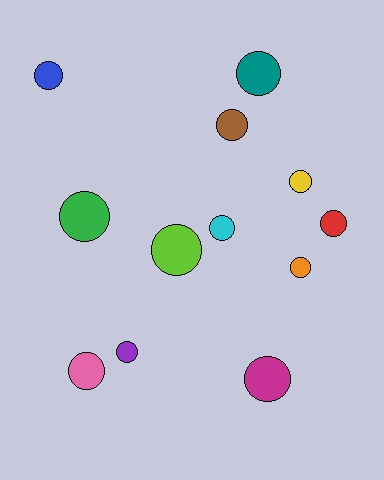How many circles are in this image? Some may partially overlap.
There are 12 circles.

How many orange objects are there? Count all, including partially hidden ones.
There is 1 orange object.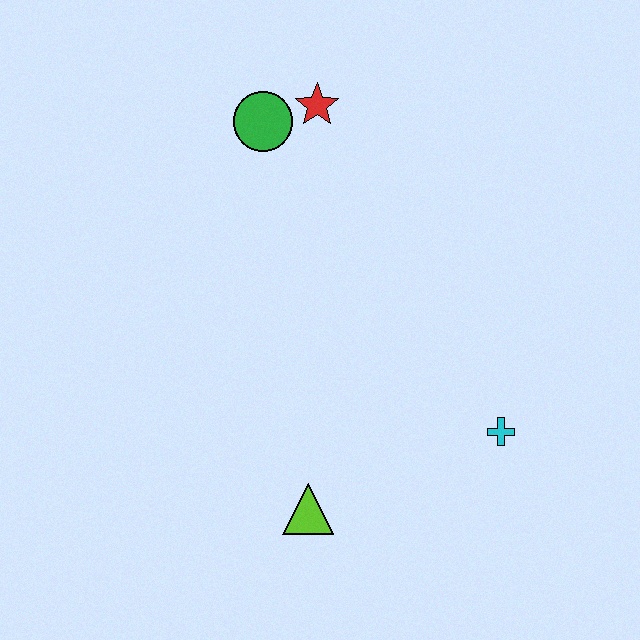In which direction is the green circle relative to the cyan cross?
The green circle is above the cyan cross.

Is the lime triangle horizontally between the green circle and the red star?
Yes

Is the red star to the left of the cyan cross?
Yes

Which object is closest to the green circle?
The red star is closest to the green circle.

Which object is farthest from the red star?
The lime triangle is farthest from the red star.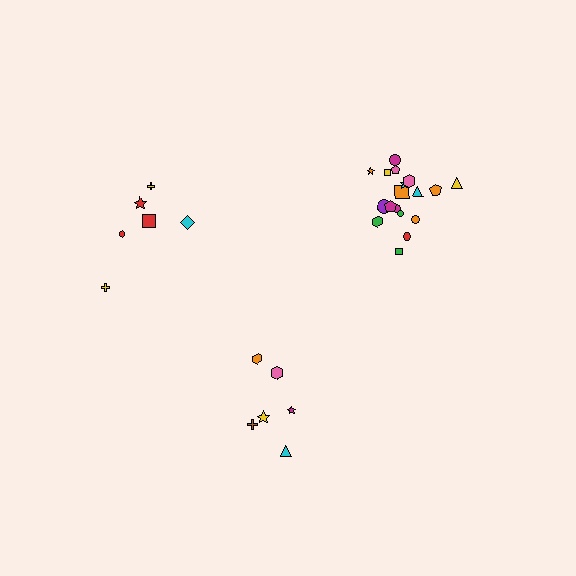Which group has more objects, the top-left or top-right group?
The top-right group.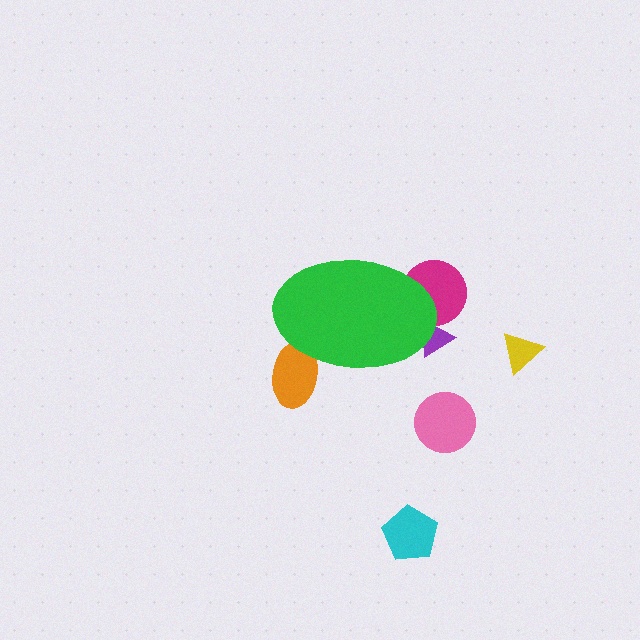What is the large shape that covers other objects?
A green ellipse.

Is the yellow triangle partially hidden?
No, the yellow triangle is fully visible.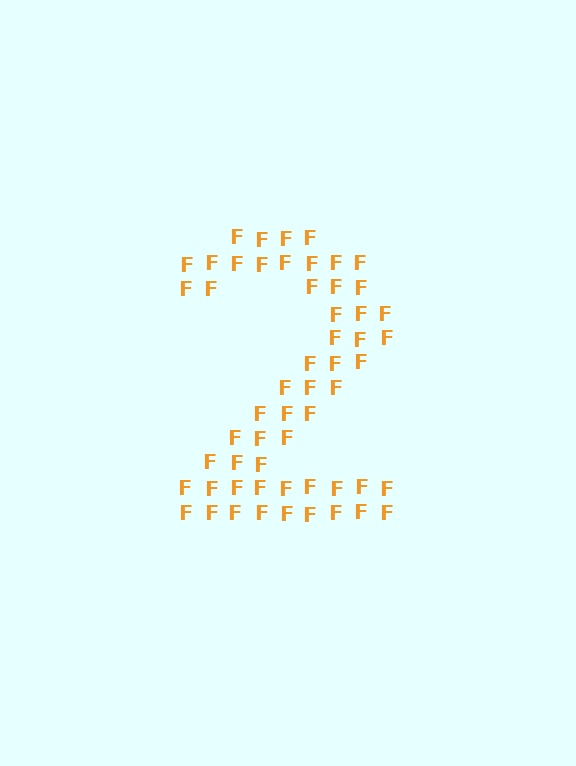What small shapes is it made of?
It is made of small letter F's.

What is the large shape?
The large shape is the digit 2.